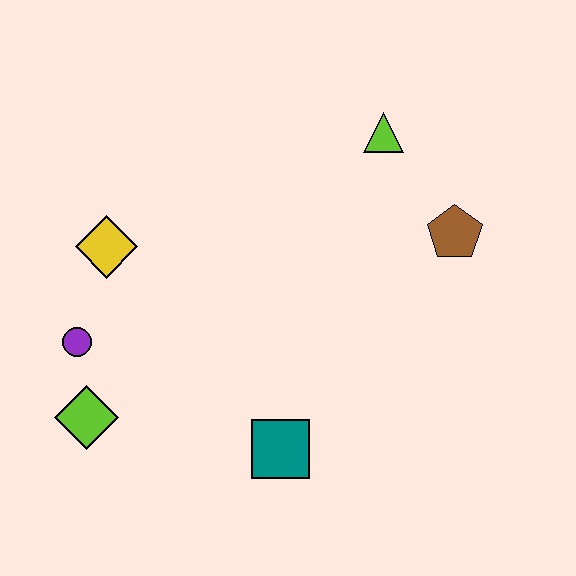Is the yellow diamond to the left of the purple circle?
No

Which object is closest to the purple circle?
The lime diamond is closest to the purple circle.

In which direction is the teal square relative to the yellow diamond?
The teal square is below the yellow diamond.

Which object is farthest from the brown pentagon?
The lime diamond is farthest from the brown pentagon.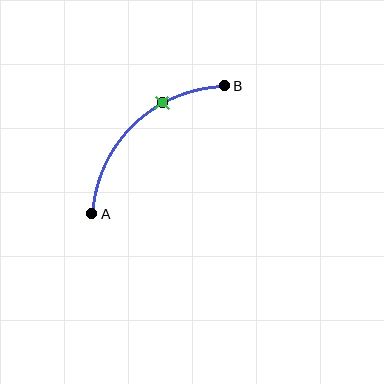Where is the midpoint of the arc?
The arc midpoint is the point on the curve farthest from the straight line joining A and B. It sits above and to the left of that line.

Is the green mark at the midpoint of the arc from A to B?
No. The green mark lies on the arc but is closer to endpoint B. The arc midpoint would be at the point on the curve equidistant along the arc from both A and B.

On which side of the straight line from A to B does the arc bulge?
The arc bulges above and to the left of the straight line connecting A and B.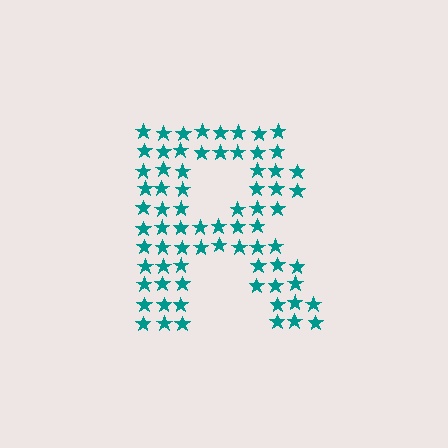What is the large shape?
The large shape is the letter R.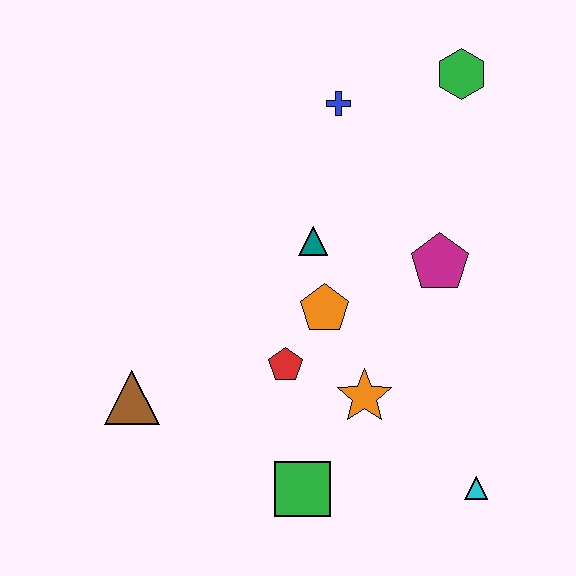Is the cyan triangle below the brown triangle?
Yes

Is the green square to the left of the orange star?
Yes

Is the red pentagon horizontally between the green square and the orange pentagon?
No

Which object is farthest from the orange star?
The green hexagon is farthest from the orange star.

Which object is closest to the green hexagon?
The blue cross is closest to the green hexagon.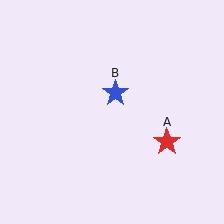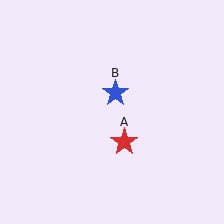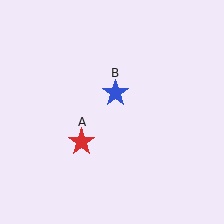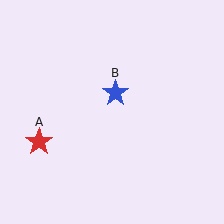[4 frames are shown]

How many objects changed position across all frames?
1 object changed position: red star (object A).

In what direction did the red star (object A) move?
The red star (object A) moved left.